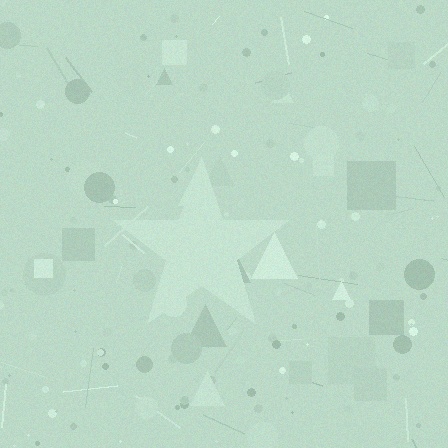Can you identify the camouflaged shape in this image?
The camouflaged shape is a star.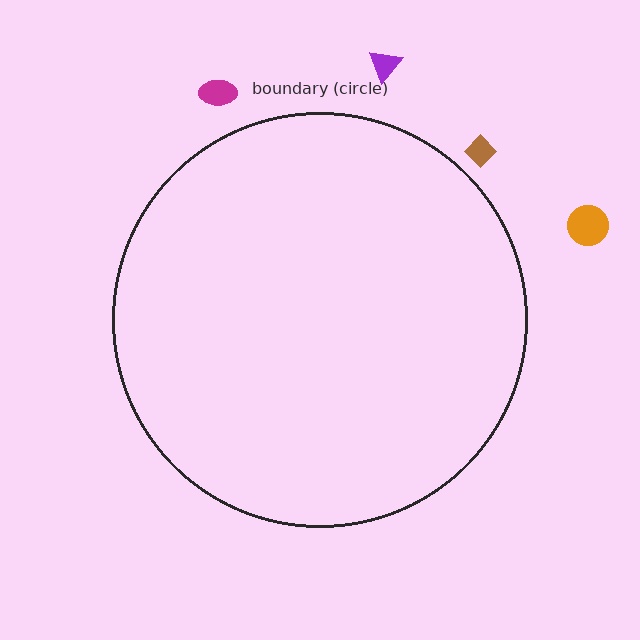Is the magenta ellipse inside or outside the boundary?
Outside.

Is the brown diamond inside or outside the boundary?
Outside.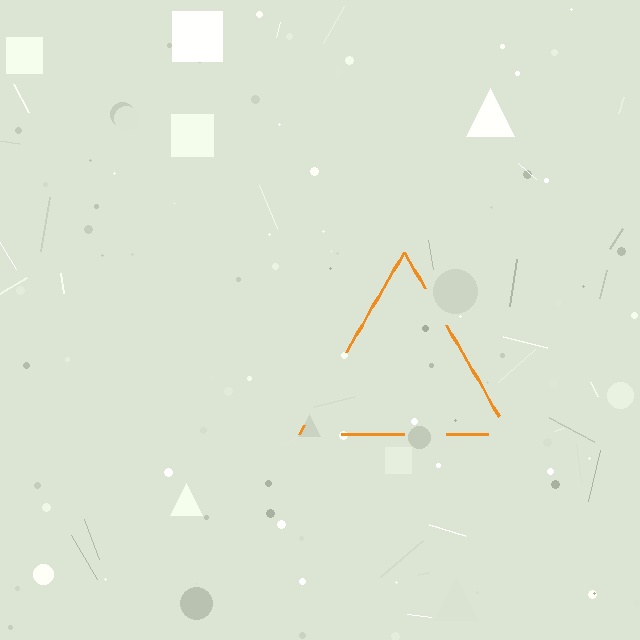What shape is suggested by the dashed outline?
The dashed outline suggests a triangle.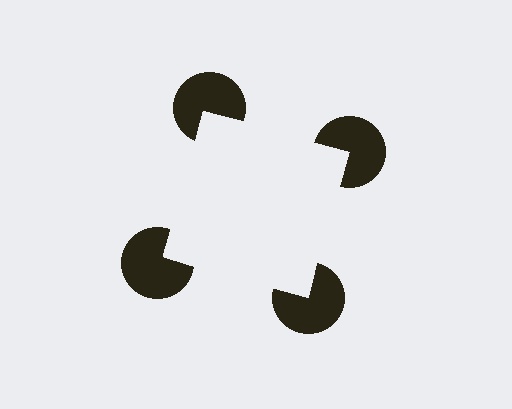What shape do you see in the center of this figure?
An illusory square — its edges are inferred from the aligned wedge cuts in the pac-man discs, not physically drawn.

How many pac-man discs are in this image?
There are 4 — one at each vertex of the illusory square.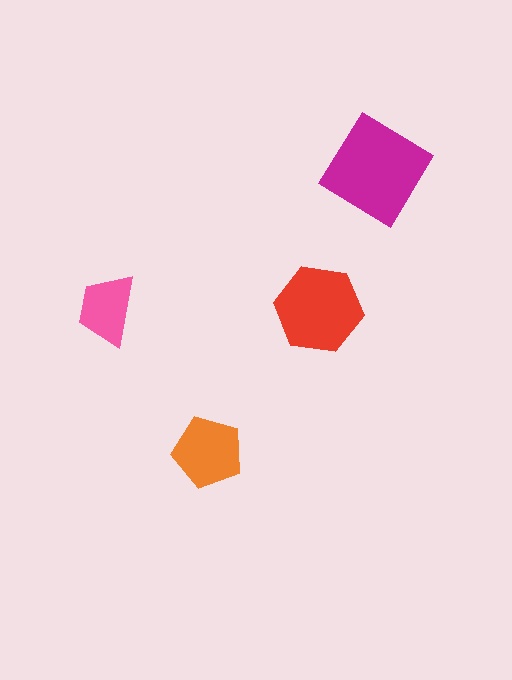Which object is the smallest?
The pink trapezoid.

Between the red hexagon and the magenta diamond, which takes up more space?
The magenta diamond.